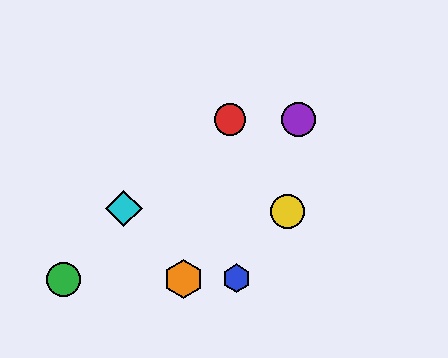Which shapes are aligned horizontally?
The red circle, the purple circle are aligned horizontally.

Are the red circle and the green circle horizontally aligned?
No, the red circle is at y≈119 and the green circle is at y≈280.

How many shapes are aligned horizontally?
2 shapes (the red circle, the purple circle) are aligned horizontally.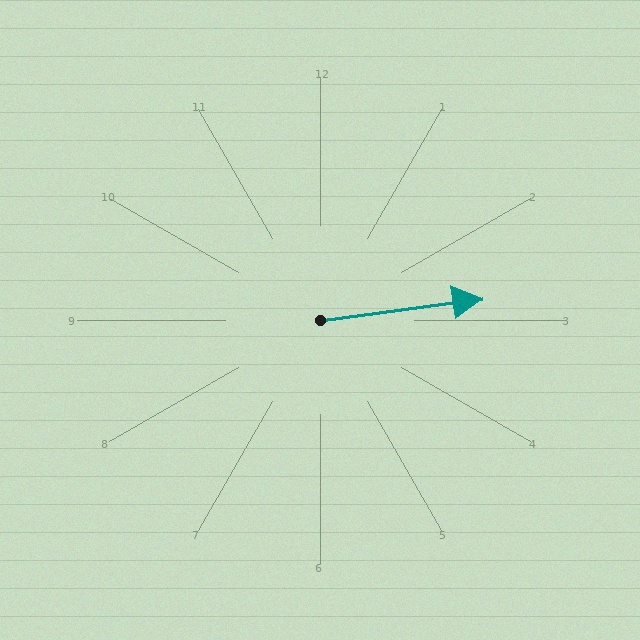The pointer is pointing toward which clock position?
Roughly 3 o'clock.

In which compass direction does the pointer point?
East.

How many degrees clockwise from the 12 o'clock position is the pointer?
Approximately 82 degrees.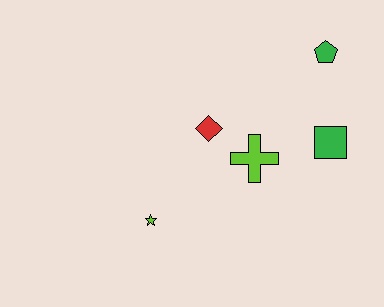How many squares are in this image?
There is 1 square.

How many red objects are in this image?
There is 1 red object.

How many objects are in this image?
There are 5 objects.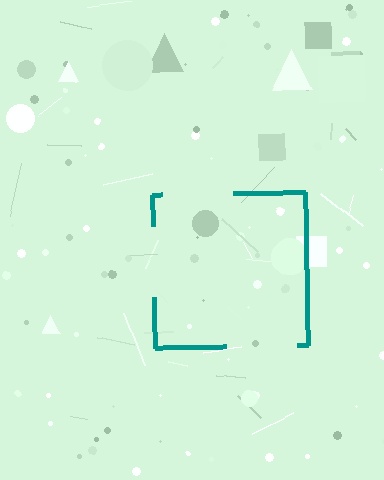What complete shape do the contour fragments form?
The contour fragments form a square.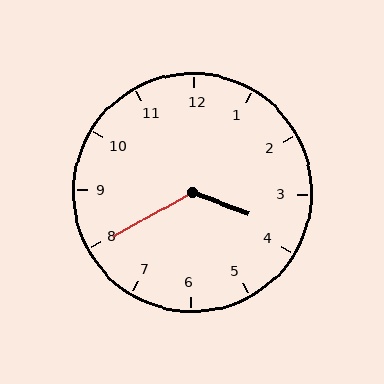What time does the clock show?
3:40.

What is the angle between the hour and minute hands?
Approximately 130 degrees.